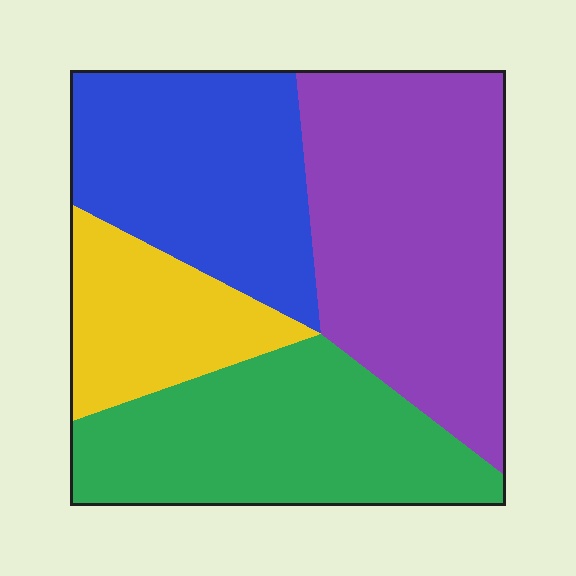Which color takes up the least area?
Yellow, at roughly 15%.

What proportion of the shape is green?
Green takes up about one quarter (1/4) of the shape.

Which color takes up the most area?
Purple, at roughly 35%.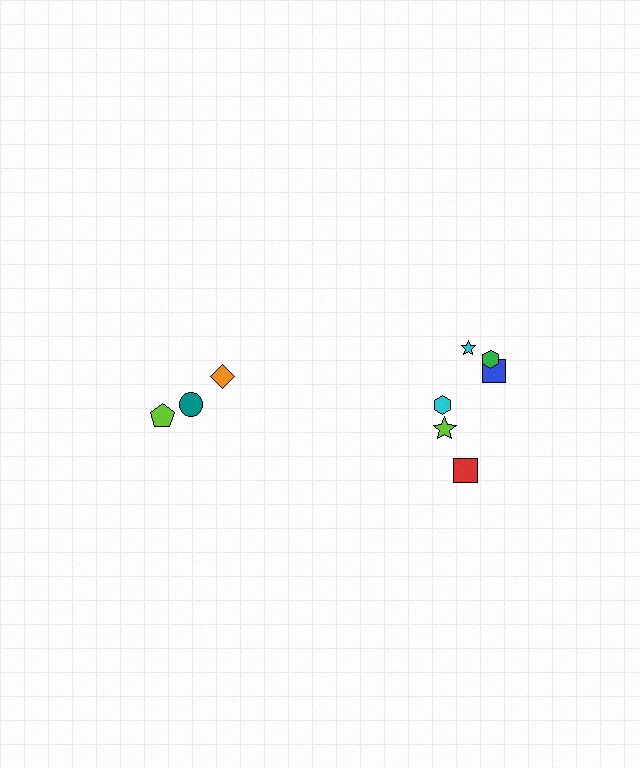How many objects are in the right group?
There are 6 objects.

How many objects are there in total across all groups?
There are 9 objects.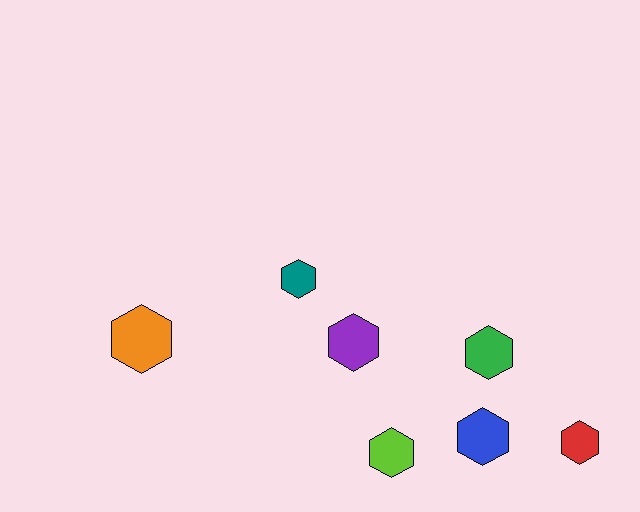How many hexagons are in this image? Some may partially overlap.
There are 7 hexagons.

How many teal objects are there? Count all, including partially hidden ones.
There is 1 teal object.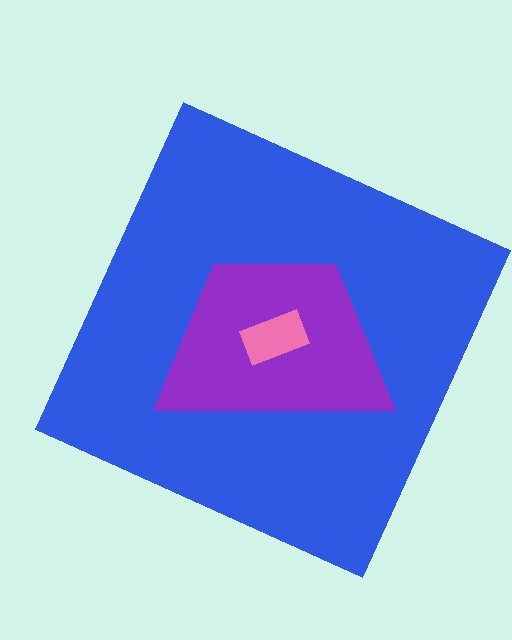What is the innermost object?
The pink rectangle.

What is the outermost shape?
The blue square.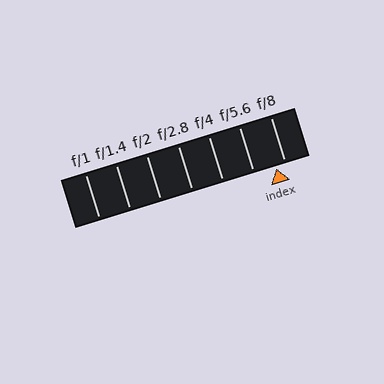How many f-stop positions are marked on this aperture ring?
There are 7 f-stop positions marked.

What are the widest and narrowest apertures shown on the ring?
The widest aperture shown is f/1 and the narrowest is f/8.